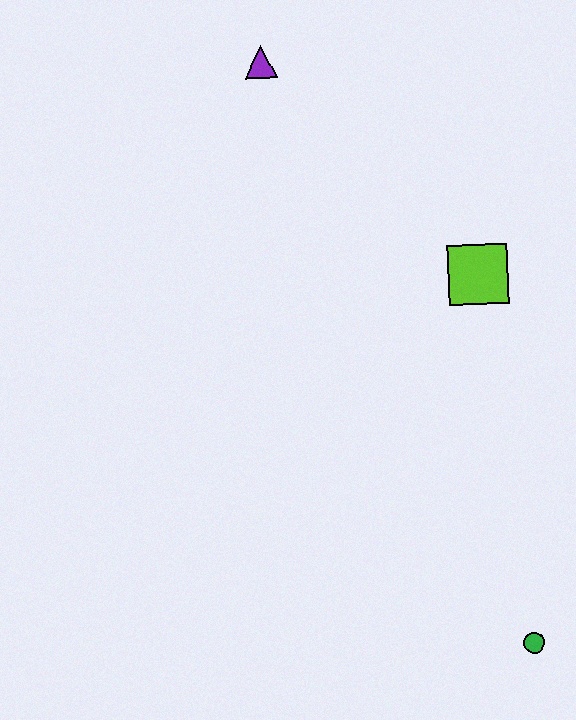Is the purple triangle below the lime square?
No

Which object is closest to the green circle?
The lime square is closest to the green circle.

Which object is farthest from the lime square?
The green circle is farthest from the lime square.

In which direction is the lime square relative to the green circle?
The lime square is above the green circle.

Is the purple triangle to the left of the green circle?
Yes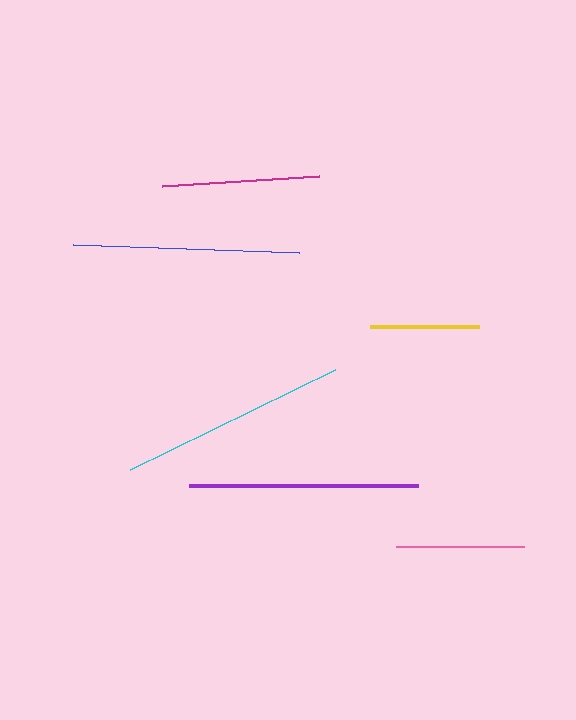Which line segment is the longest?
The purple line is the longest at approximately 229 pixels.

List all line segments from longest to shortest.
From longest to shortest: purple, cyan, blue, magenta, pink, yellow.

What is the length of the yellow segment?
The yellow segment is approximately 109 pixels long.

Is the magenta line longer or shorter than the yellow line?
The magenta line is longer than the yellow line.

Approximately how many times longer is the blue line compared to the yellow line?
The blue line is approximately 2.1 times the length of the yellow line.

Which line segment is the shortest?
The yellow line is the shortest at approximately 109 pixels.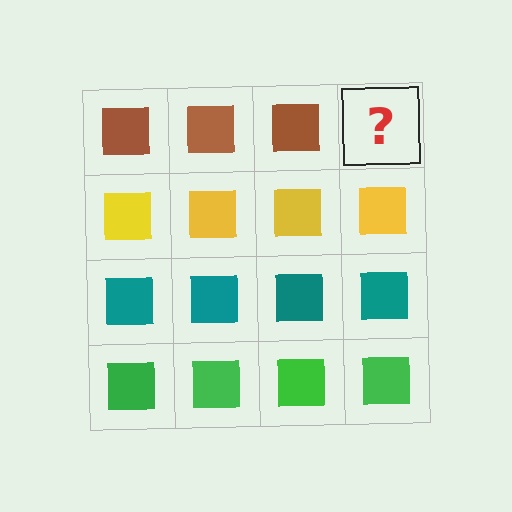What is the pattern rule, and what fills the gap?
The rule is that each row has a consistent color. The gap should be filled with a brown square.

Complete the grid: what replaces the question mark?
The question mark should be replaced with a brown square.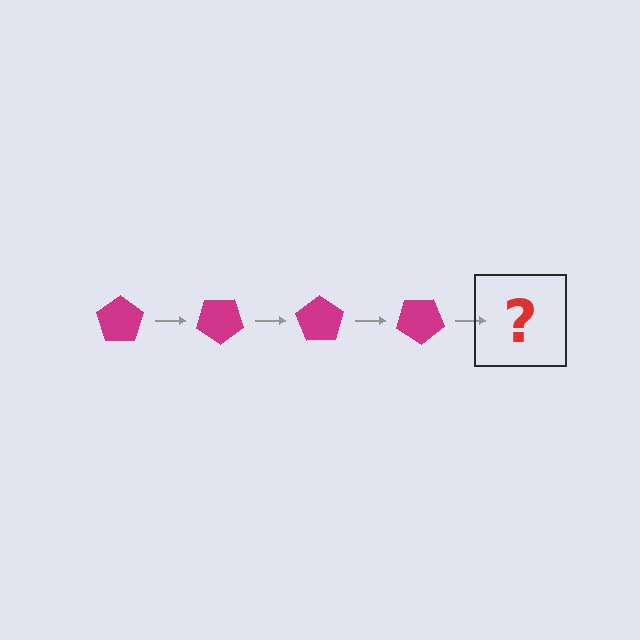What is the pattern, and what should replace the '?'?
The pattern is that the pentagon rotates 35 degrees each step. The '?' should be a magenta pentagon rotated 140 degrees.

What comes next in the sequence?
The next element should be a magenta pentagon rotated 140 degrees.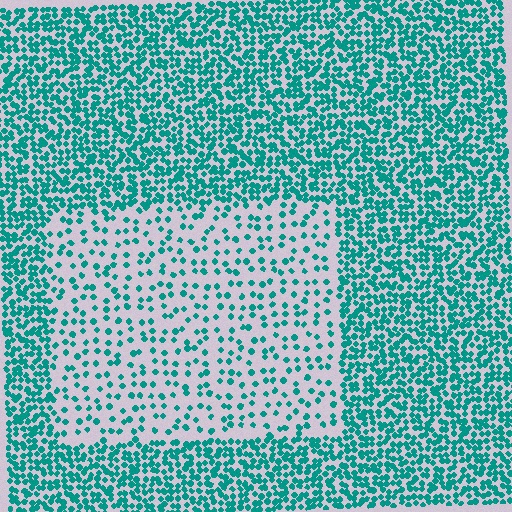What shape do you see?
I see a rectangle.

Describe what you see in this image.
The image contains small teal elements arranged at two different densities. A rectangle-shaped region is visible where the elements are less densely packed than the surrounding area.